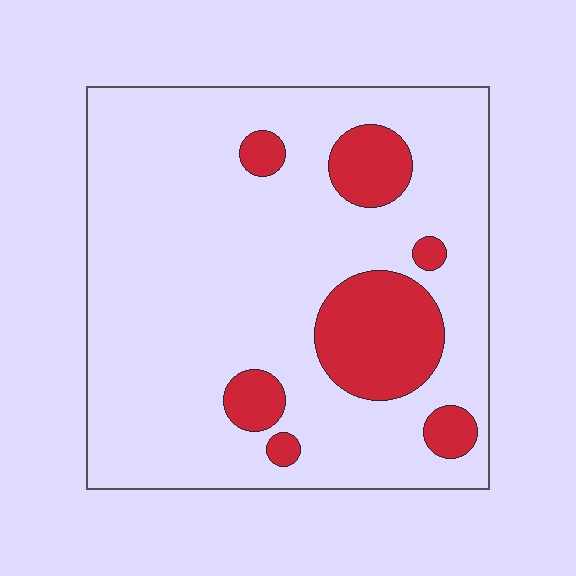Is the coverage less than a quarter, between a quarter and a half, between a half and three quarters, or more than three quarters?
Less than a quarter.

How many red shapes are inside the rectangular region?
7.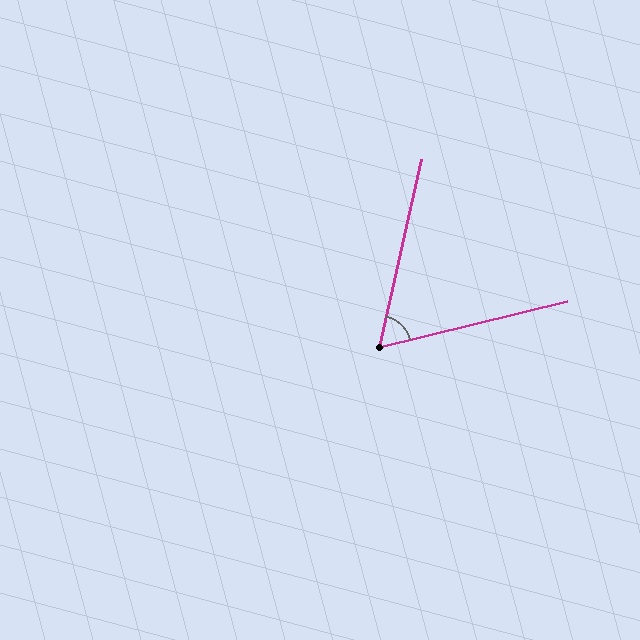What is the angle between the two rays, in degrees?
Approximately 64 degrees.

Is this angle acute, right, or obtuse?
It is acute.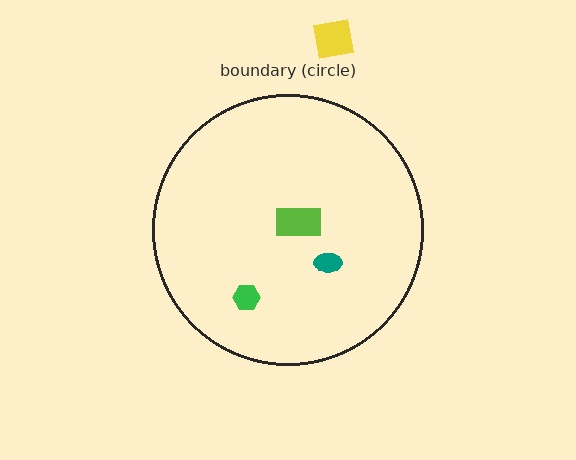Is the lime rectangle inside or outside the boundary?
Inside.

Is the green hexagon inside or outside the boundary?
Inside.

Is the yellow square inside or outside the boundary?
Outside.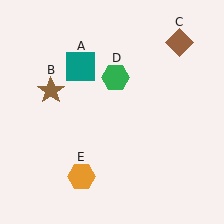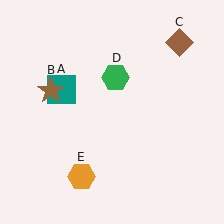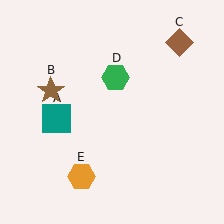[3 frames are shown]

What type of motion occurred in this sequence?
The teal square (object A) rotated counterclockwise around the center of the scene.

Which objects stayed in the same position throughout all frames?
Brown star (object B) and brown diamond (object C) and green hexagon (object D) and orange hexagon (object E) remained stationary.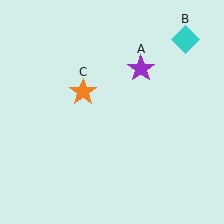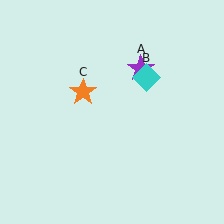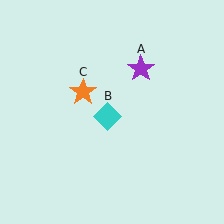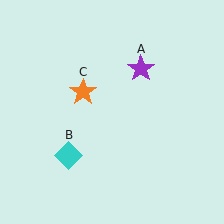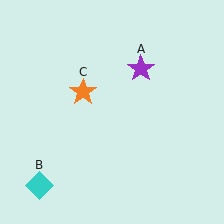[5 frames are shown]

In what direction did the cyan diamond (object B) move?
The cyan diamond (object B) moved down and to the left.